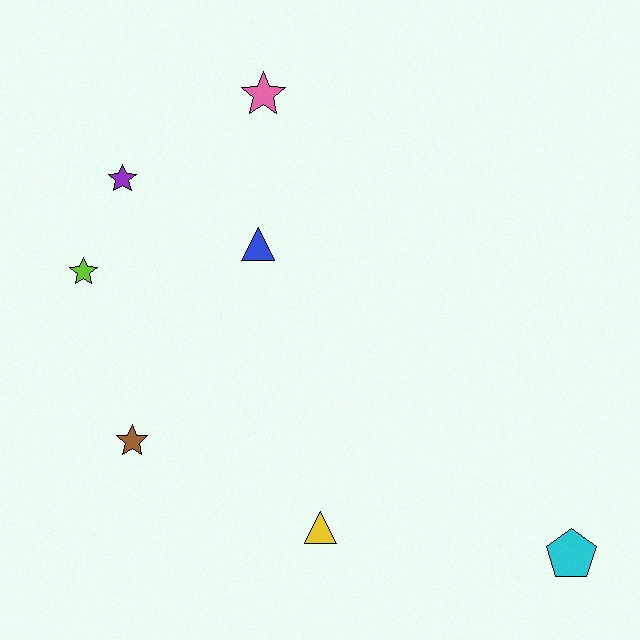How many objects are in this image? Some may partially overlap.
There are 7 objects.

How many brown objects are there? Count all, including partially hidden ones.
There is 1 brown object.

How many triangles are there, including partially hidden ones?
There are 2 triangles.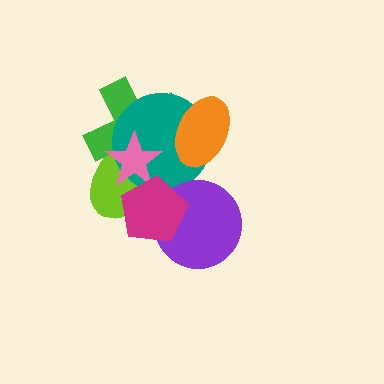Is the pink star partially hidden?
Yes, it is partially covered by another shape.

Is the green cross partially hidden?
Yes, it is partially covered by another shape.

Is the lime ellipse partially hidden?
Yes, it is partially covered by another shape.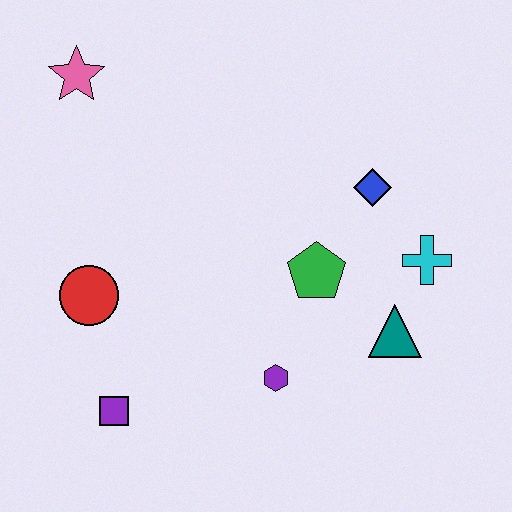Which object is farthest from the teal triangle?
The pink star is farthest from the teal triangle.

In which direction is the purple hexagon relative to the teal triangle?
The purple hexagon is to the left of the teal triangle.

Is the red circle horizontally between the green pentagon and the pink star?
Yes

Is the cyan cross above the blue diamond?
No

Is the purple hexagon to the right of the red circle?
Yes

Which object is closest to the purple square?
The red circle is closest to the purple square.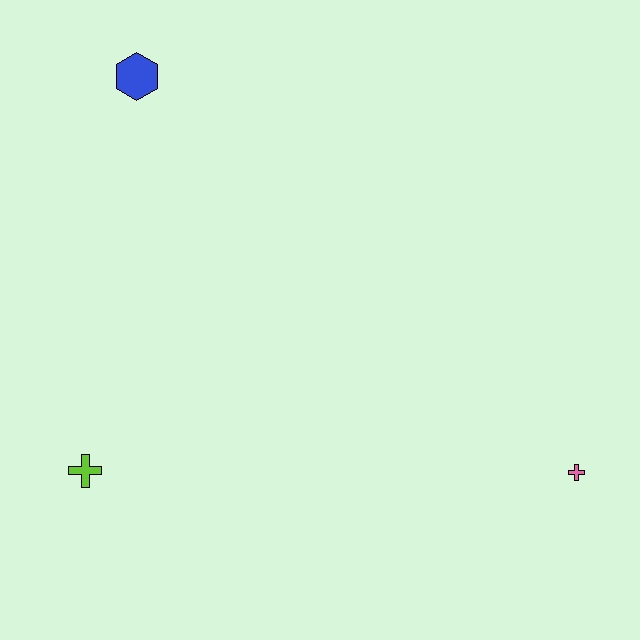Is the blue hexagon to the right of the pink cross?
No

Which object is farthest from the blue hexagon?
The pink cross is farthest from the blue hexagon.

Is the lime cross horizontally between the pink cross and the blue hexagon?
No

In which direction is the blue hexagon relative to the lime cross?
The blue hexagon is above the lime cross.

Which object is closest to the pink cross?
The lime cross is closest to the pink cross.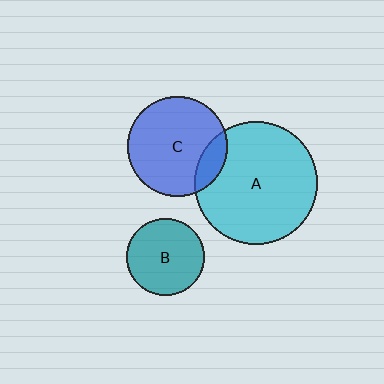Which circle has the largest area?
Circle A (cyan).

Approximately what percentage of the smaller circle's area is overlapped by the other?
Approximately 15%.